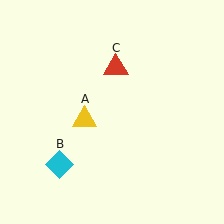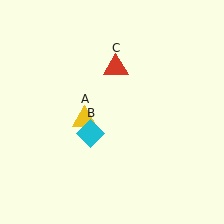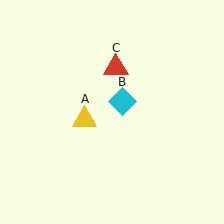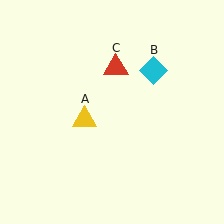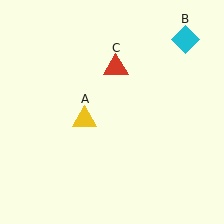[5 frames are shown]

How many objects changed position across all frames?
1 object changed position: cyan diamond (object B).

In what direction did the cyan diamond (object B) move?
The cyan diamond (object B) moved up and to the right.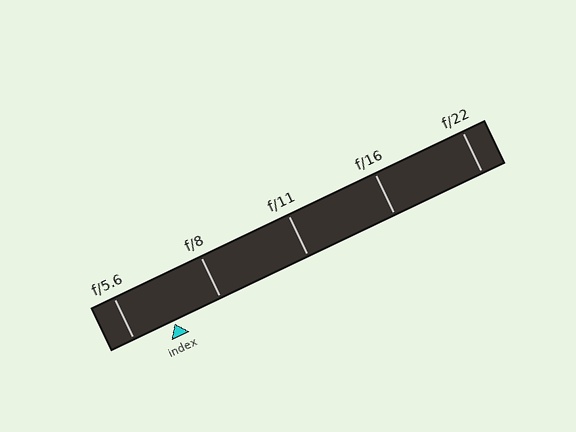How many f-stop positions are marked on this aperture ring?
There are 5 f-stop positions marked.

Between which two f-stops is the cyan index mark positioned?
The index mark is between f/5.6 and f/8.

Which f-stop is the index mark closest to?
The index mark is closest to f/5.6.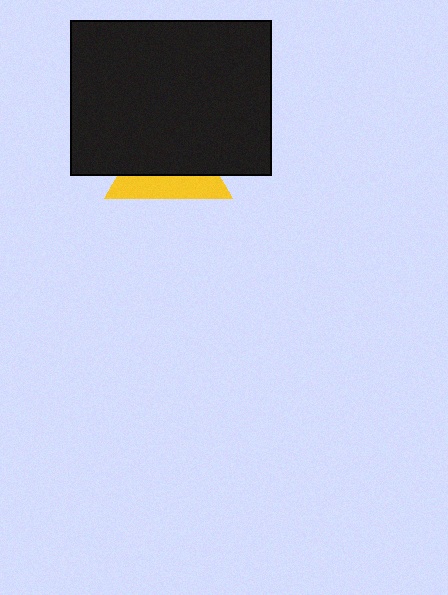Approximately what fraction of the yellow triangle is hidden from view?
Roughly 62% of the yellow triangle is hidden behind the black rectangle.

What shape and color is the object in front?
The object in front is a black rectangle.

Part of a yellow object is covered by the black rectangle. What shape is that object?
It is a triangle.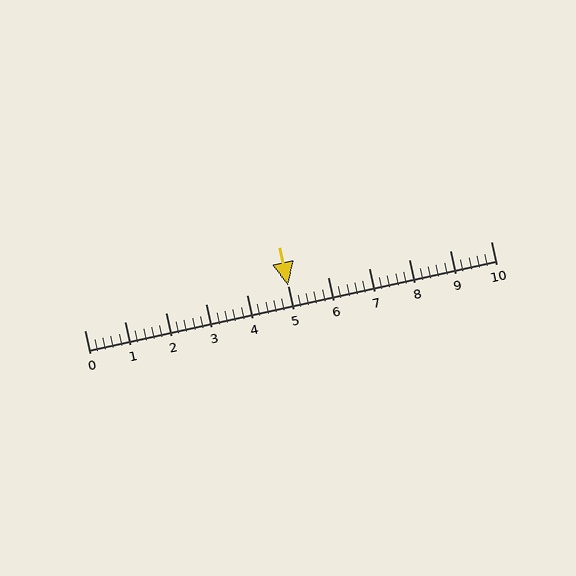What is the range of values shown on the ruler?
The ruler shows values from 0 to 10.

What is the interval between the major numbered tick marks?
The major tick marks are spaced 1 units apart.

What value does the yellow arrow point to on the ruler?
The yellow arrow points to approximately 5.0.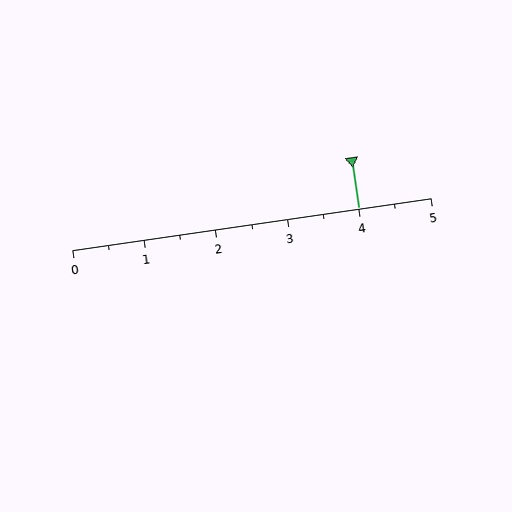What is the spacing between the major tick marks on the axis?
The major ticks are spaced 1 apart.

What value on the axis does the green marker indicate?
The marker indicates approximately 4.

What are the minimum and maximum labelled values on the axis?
The axis runs from 0 to 5.